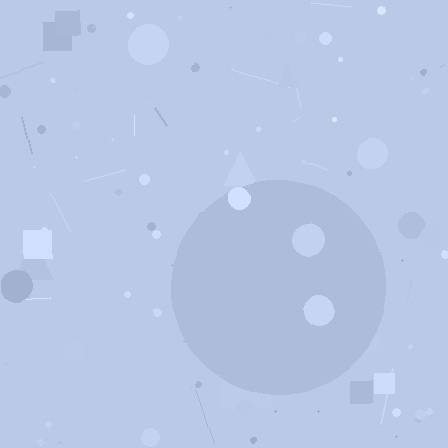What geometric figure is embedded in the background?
A circle is embedded in the background.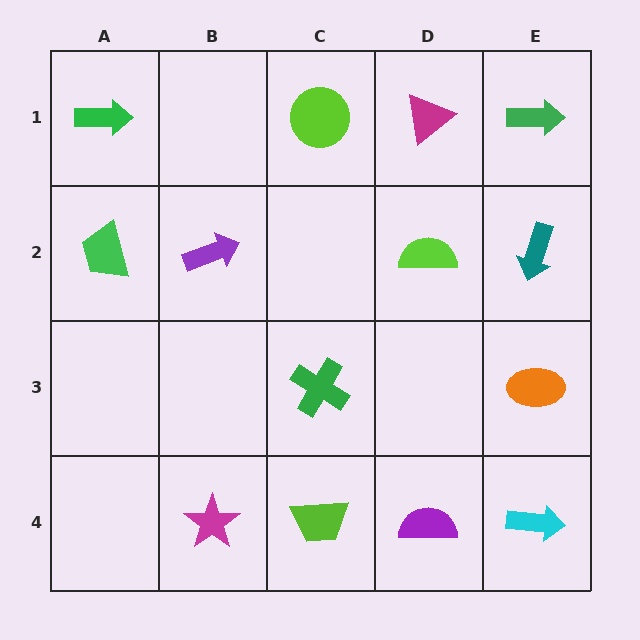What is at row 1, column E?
A green arrow.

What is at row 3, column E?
An orange ellipse.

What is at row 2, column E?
A teal arrow.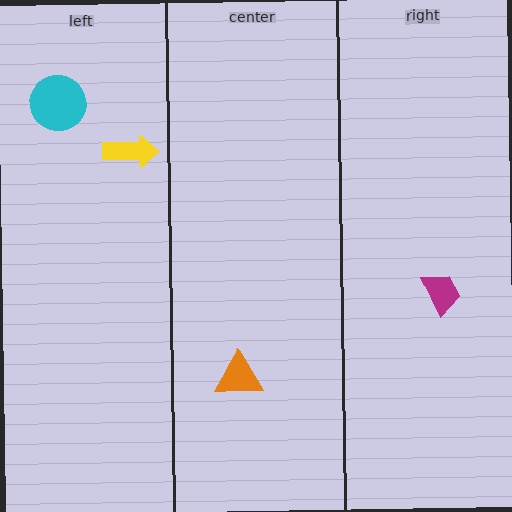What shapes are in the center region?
The orange triangle.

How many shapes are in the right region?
1.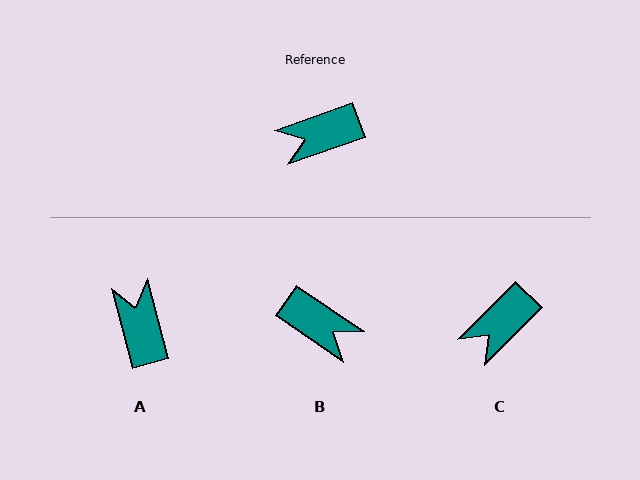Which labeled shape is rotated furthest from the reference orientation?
B, about 126 degrees away.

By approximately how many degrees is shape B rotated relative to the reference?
Approximately 126 degrees counter-clockwise.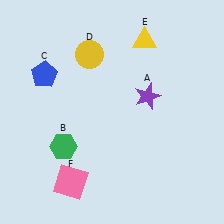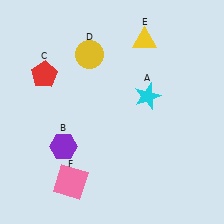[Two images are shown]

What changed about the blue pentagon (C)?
In Image 1, C is blue. In Image 2, it changed to red.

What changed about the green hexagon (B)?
In Image 1, B is green. In Image 2, it changed to purple.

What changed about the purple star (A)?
In Image 1, A is purple. In Image 2, it changed to cyan.